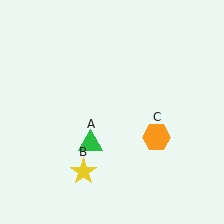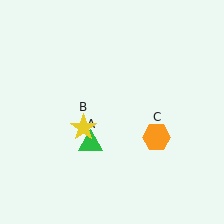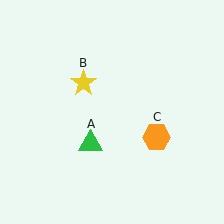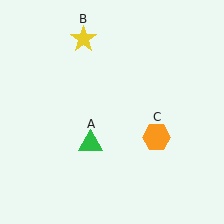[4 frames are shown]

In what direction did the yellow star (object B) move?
The yellow star (object B) moved up.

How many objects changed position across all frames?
1 object changed position: yellow star (object B).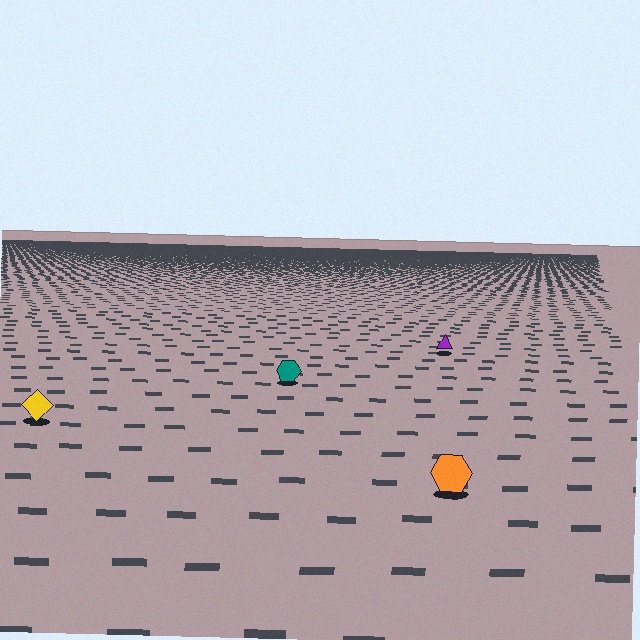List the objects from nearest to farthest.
From nearest to farthest: the orange hexagon, the yellow diamond, the teal hexagon, the purple triangle.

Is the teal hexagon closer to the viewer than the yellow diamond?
No. The yellow diamond is closer — you can tell from the texture gradient: the ground texture is coarser near it.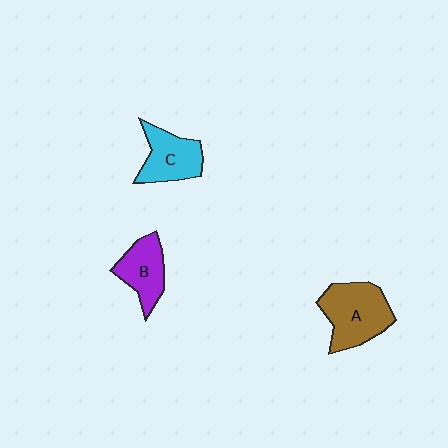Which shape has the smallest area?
Shape B (purple).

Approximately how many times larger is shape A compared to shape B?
Approximately 1.5 times.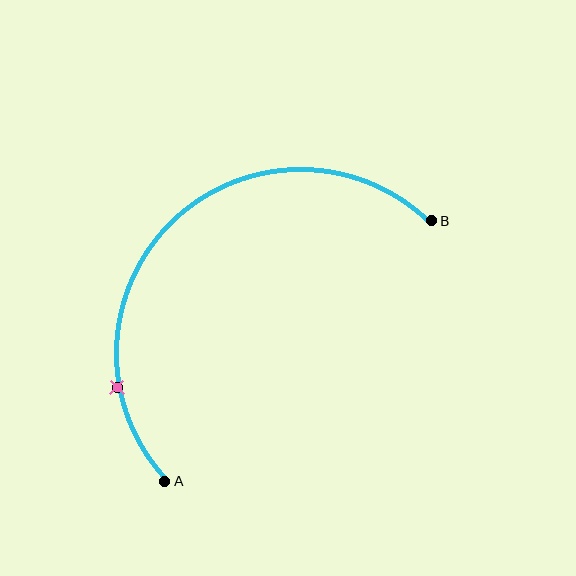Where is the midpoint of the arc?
The arc midpoint is the point on the curve farthest from the straight line joining A and B. It sits above and to the left of that line.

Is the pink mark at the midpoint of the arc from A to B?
No. The pink mark lies on the arc but is closer to endpoint A. The arc midpoint would be at the point on the curve equidistant along the arc from both A and B.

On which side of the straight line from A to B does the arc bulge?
The arc bulges above and to the left of the straight line connecting A and B.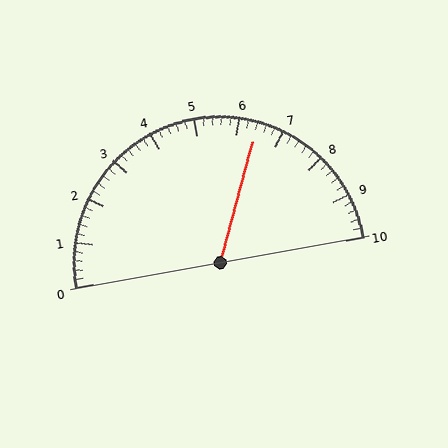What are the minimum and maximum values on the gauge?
The gauge ranges from 0 to 10.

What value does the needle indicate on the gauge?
The needle indicates approximately 6.4.